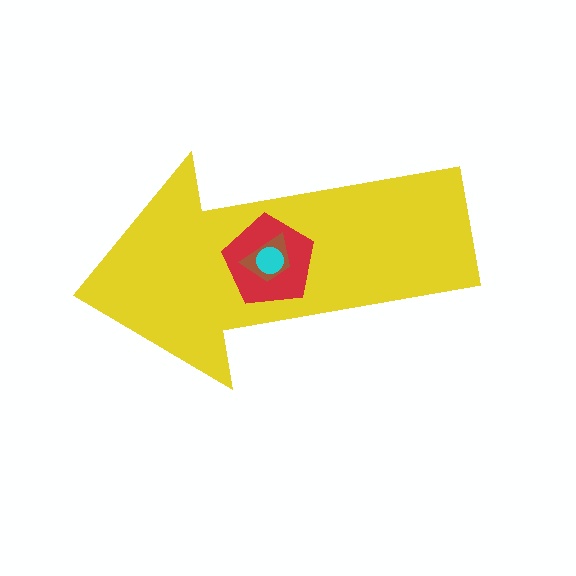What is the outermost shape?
The yellow arrow.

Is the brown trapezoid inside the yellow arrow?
Yes.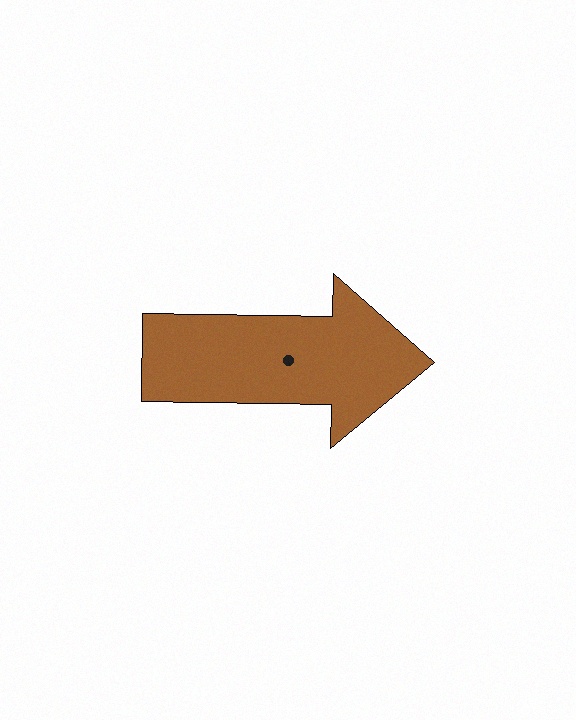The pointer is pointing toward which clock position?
Roughly 3 o'clock.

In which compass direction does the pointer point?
East.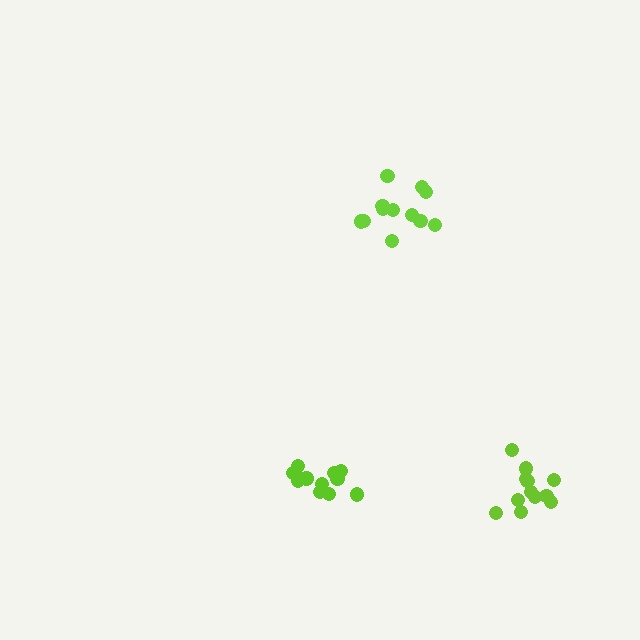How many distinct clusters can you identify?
There are 3 distinct clusters.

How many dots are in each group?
Group 1: 12 dots, Group 2: 12 dots, Group 3: 12 dots (36 total).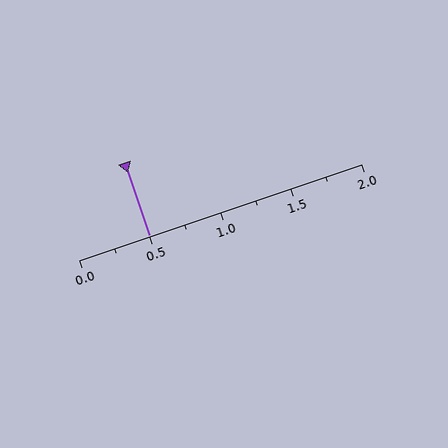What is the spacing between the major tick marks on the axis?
The major ticks are spaced 0.5 apart.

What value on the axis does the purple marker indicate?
The marker indicates approximately 0.5.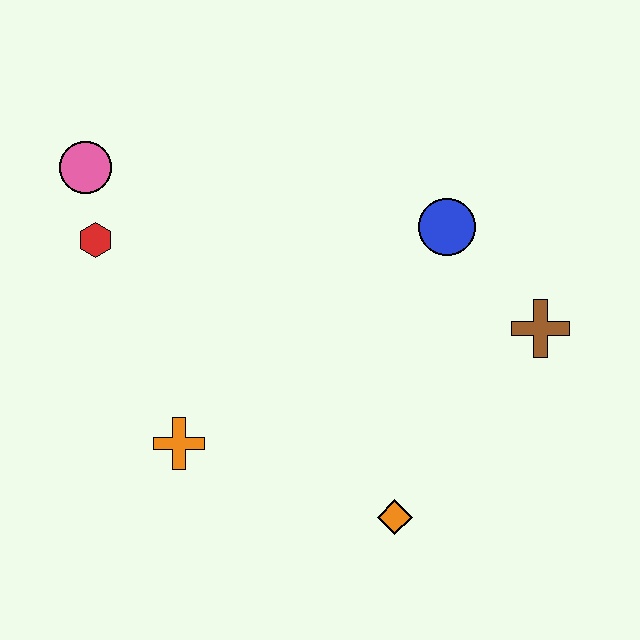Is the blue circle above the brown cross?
Yes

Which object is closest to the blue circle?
The brown cross is closest to the blue circle.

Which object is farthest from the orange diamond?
The pink circle is farthest from the orange diamond.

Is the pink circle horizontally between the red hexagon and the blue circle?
No